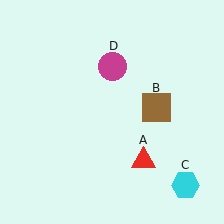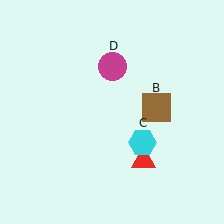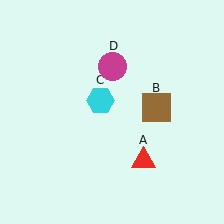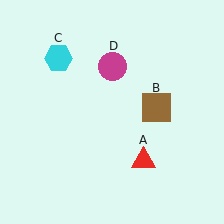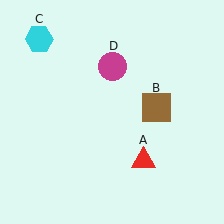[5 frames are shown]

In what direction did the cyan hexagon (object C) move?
The cyan hexagon (object C) moved up and to the left.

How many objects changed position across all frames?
1 object changed position: cyan hexagon (object C).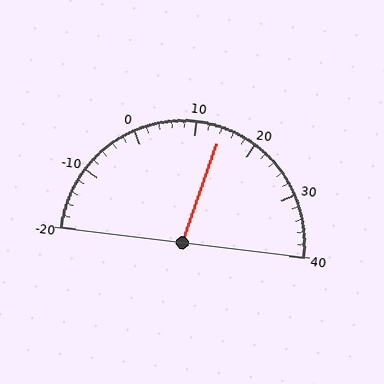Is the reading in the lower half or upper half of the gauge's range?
The reading is in the upper half of the range (-20 to 40).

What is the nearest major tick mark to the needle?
The nearest major tick mark is 10.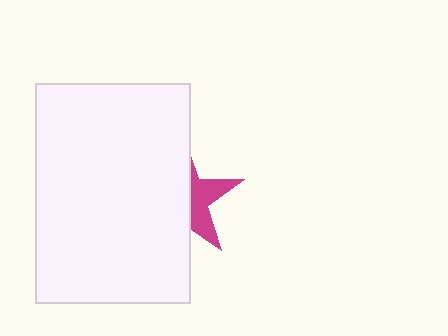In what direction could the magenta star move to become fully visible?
The magenta star could move right. That would shift it out from behind the white rectangle entirely.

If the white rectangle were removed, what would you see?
You would see the complete magenta star.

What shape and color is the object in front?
The object in front is a white rectangle.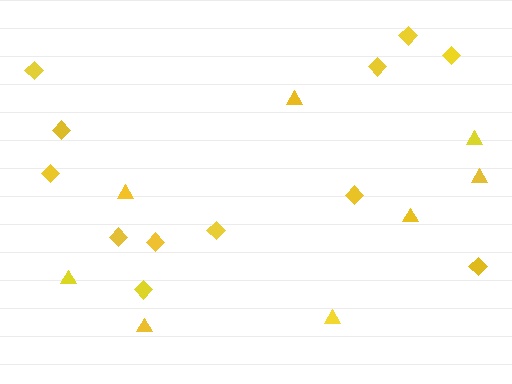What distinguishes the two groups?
There are 2 groups: one group of diamonds (12) and one group of triangles (8).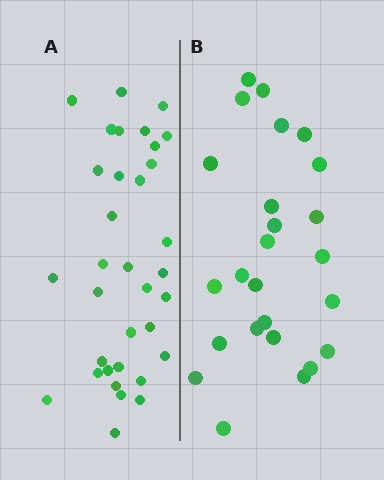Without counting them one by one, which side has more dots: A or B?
Region A (the left region) has more dots.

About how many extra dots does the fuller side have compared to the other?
Region A has roughly 8 or so more dots than region B.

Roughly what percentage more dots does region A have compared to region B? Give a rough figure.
About 35% more.